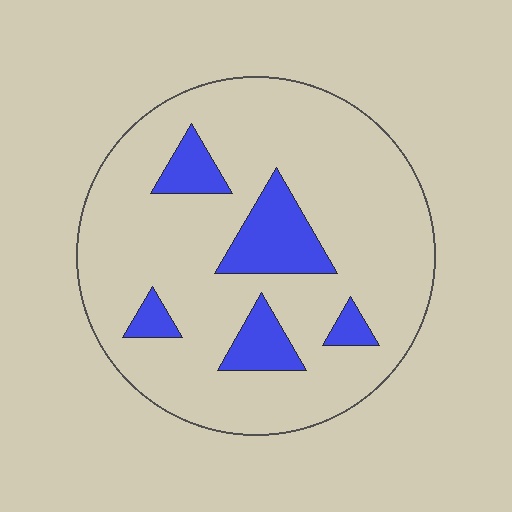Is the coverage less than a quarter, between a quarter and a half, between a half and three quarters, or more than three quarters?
Less than a quarter.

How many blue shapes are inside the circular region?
5.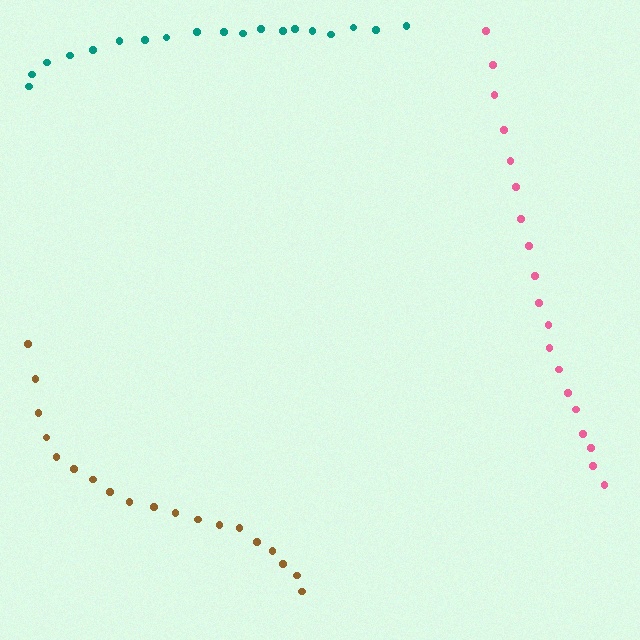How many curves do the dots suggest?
There are 3 distinct paths.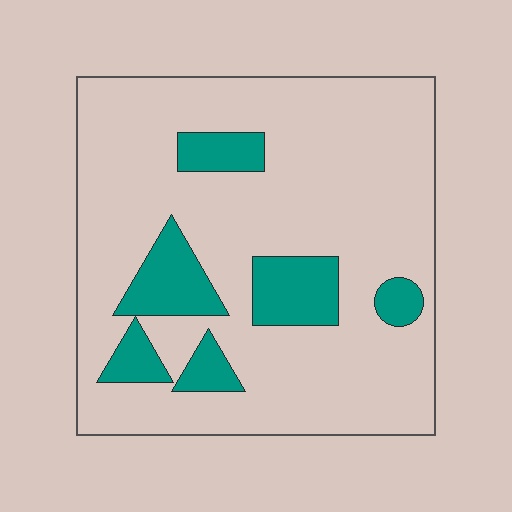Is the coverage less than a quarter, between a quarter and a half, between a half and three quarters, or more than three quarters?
Less than a quarter.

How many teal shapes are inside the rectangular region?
6.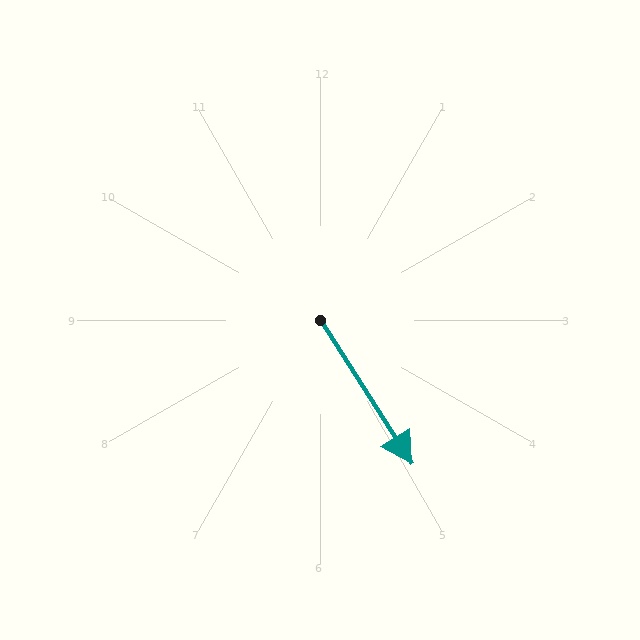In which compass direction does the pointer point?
Southeast.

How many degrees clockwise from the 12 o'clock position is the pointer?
Approximately 148 degrees.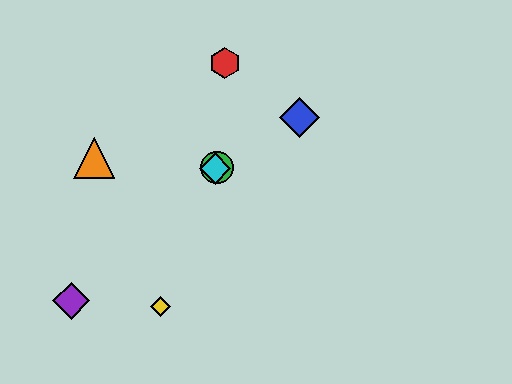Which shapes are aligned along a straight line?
The blue diamond, the green circle, the cyan diamond are aligned along a straight line.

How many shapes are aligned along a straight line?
3 shapes (the blue diamond, the green circle, the cyan diamond) are aligned along a straight line.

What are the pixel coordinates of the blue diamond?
The blue diamond is at (299, 118).